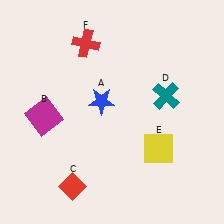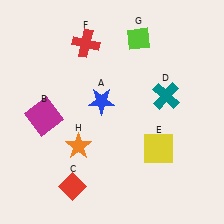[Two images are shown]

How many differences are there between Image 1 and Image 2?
There are 2 differences between the two images.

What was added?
A lime diamond (G), an orange star (H) were added in Image 2.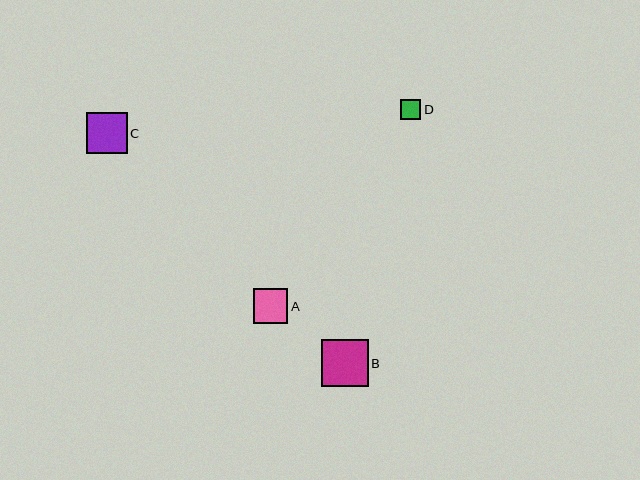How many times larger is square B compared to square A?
Square B is approximately 1.4 times the size of square A.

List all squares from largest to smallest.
From largest to smallest: B, C, A, D.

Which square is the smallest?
Square D is the smallest with a size of approximately 21 pixels.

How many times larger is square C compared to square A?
Square C is approximately 1.2 times the size of square A.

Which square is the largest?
Square B is the largest with a size of approximately 46 pixels.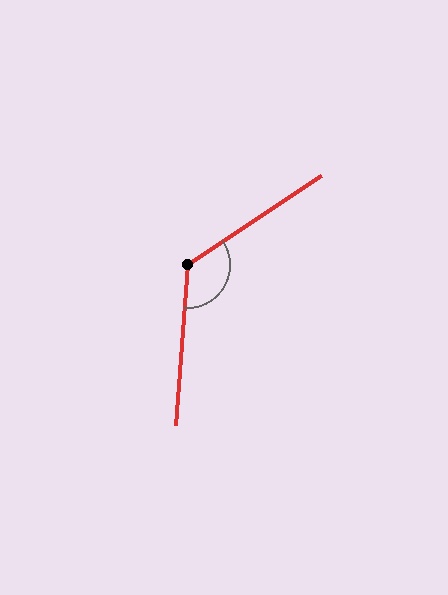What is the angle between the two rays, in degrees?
Approximately 128 degrees.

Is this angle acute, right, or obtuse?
It is obtuse.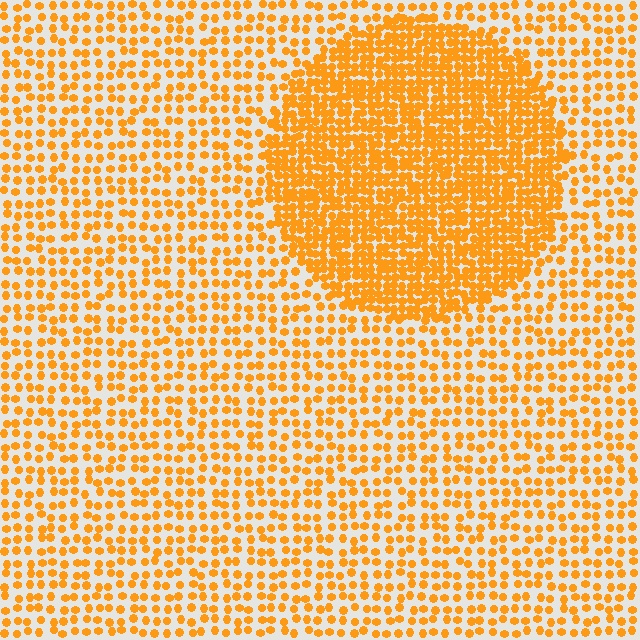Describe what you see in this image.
The image contains small orange elements arranged at two different densities. A circle-shaped region is visible where the elements are more densely packed than the surrounding area.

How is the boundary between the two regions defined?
The boundary is defined by a change in element density (approximately 2.2x ratio). All elements are the same color, size, and shape.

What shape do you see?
I see a circle.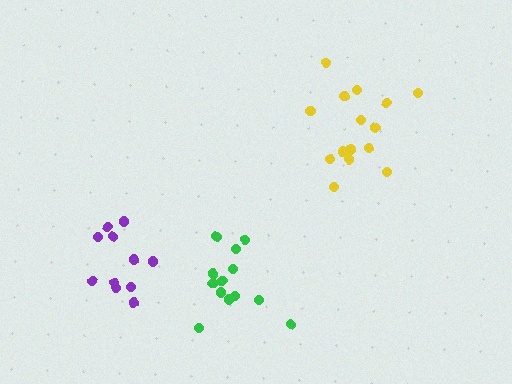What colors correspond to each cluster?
The clusters are colored: yellow, green, purple.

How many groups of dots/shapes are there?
There are 3 groups.